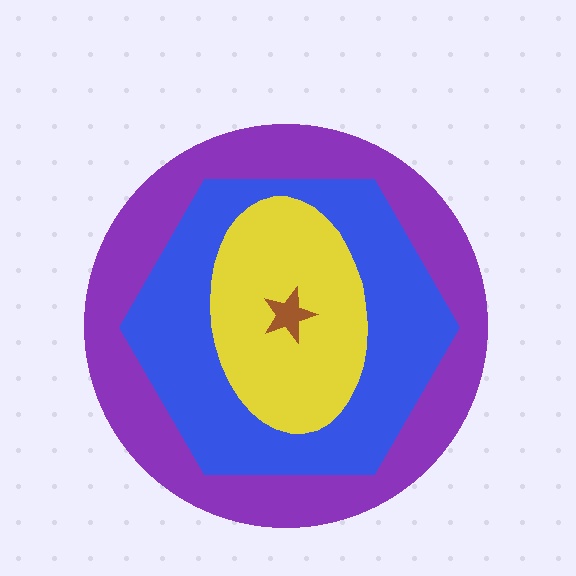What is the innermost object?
The brown star.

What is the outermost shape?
The purple circle.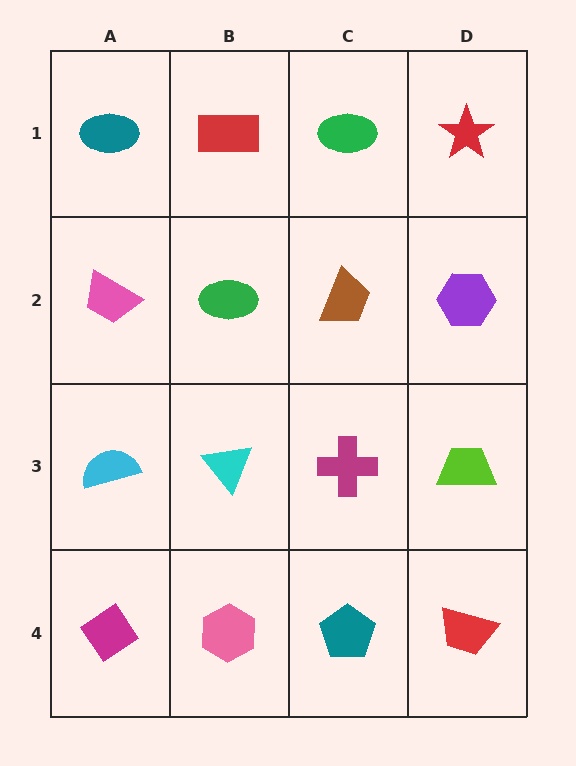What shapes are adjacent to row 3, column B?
A green ellipse (row 2, column B), a pink hexagon (row 4, column B), a cyan semicircle (row 3, column A), a magenta cross (row 3, column C).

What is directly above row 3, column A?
A pink trapezoid.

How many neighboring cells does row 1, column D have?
2.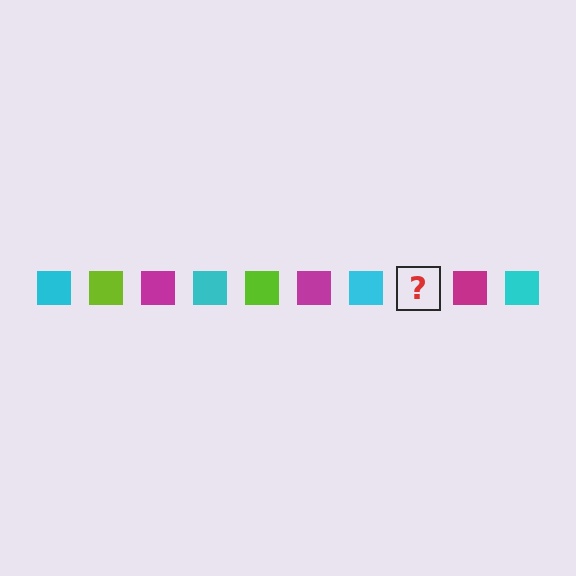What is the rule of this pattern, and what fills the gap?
The rule is that the pattern cycles through cyan, lime, magenta squares. The gap should be filled with a lime square.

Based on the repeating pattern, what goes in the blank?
The blank should be a lime square.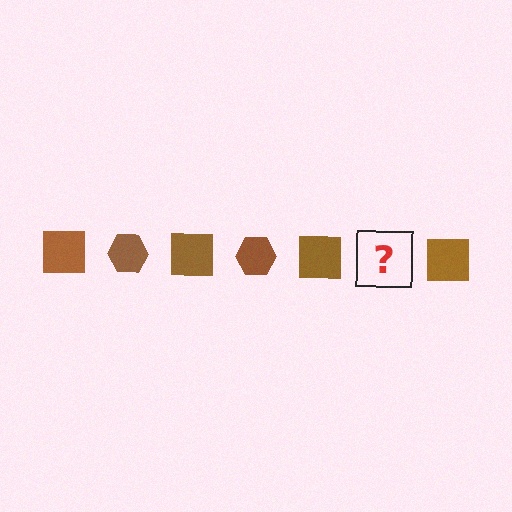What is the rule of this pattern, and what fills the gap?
The rule is that the pattern cycles through square, hexagon shapes in brown. The gap should be filled with a brown hexagon.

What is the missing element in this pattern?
The missing element is a brown hexagon.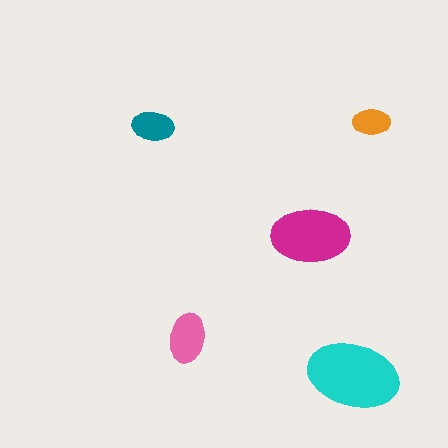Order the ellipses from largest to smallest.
the cyan one, the magenta one, the pink one, the teal one, the orange one.